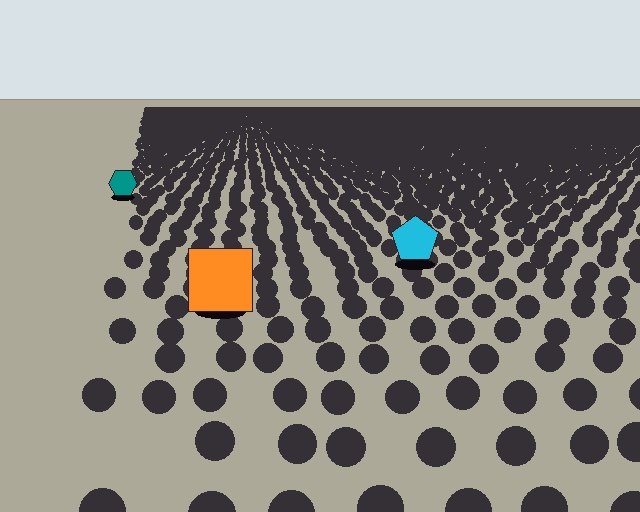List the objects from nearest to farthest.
From nearest to farthest: the orange square, the cyan pentagon, the teal hexagon.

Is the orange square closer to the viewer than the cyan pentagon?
Yes. The orange square is closer — you can tell from the texture gradient: the ground texture is coarser near it.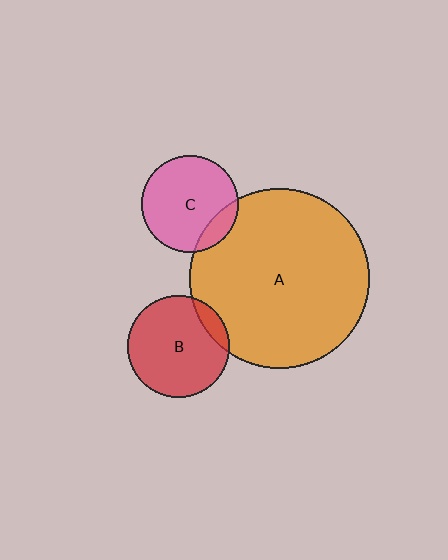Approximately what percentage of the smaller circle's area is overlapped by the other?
Approximately 10%.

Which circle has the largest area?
Circle A (orange).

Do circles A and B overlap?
Yes.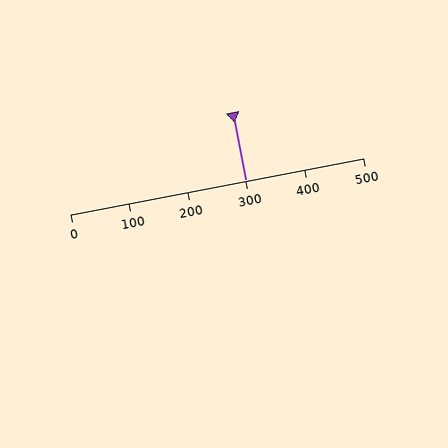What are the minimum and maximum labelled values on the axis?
The axis runs from 0 to 500.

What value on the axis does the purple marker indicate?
The marker indicates approximately 300.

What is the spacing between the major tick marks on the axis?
The major ticks are spaced 100 apart.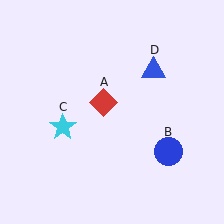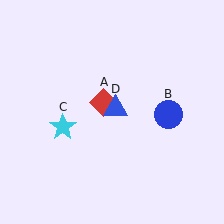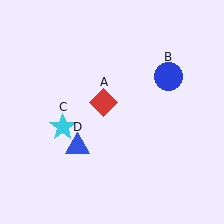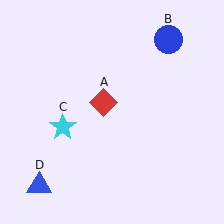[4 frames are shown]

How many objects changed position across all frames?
2 objects changed position: blue circle (object B), blue triangle (object D).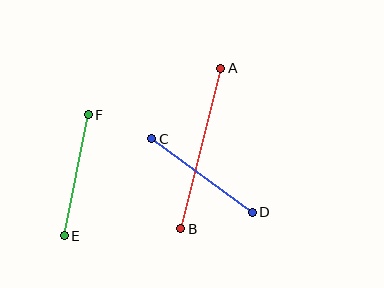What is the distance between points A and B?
The distance is approximately 165 pixels.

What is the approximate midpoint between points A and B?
The midpoint is at approximately (201, 148) pixels.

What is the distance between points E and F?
The distance is approximately 123 pixels.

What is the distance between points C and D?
The distance is approximately 124 pixels.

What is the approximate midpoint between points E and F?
The midpoint is at approximately (76, 175) pixels.